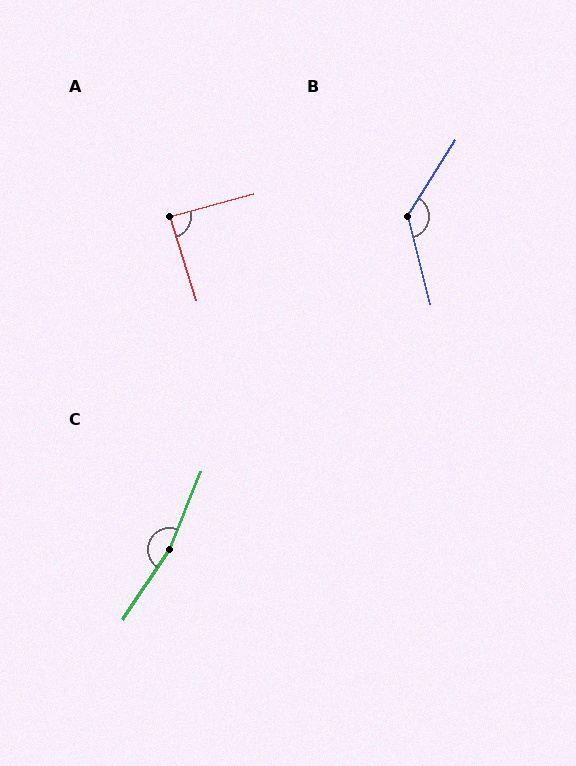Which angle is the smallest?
A, at approximately 87 degrees.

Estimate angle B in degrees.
Approximately 133 degrees.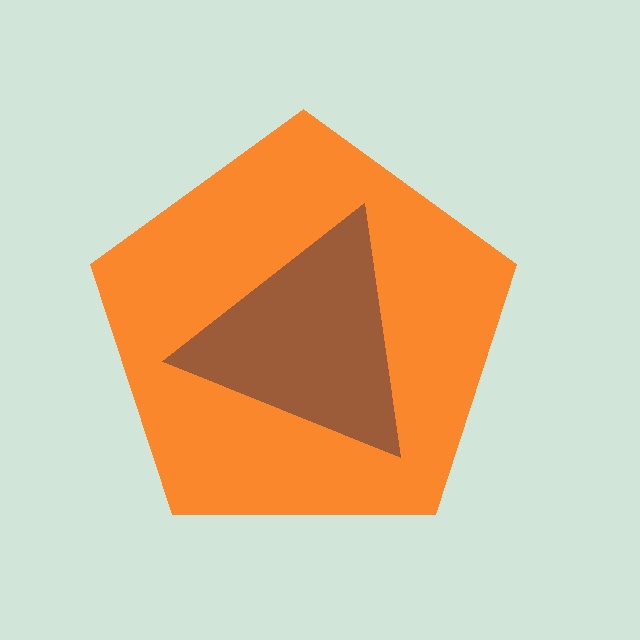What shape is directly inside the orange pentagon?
The brown triangle.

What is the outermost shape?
The orange pentagon.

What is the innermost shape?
The brown triangle.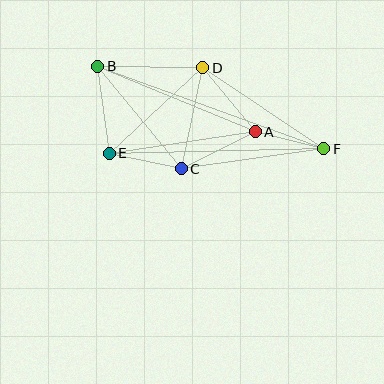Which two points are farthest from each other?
Points B and F are farthest from each other.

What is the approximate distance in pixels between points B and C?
The distance between B and C is approximately 132 pixels.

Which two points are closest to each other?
Points A and F are closest to each other.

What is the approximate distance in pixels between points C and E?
The distance between C and E is approximately 74 pixels.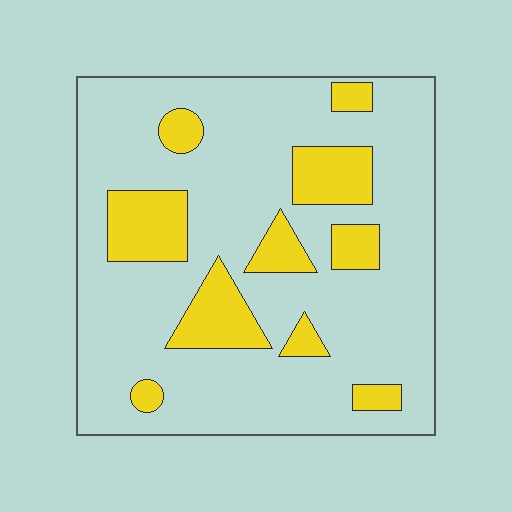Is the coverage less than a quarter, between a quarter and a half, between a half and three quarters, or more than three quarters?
Less than a quarter.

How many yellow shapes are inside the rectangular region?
10.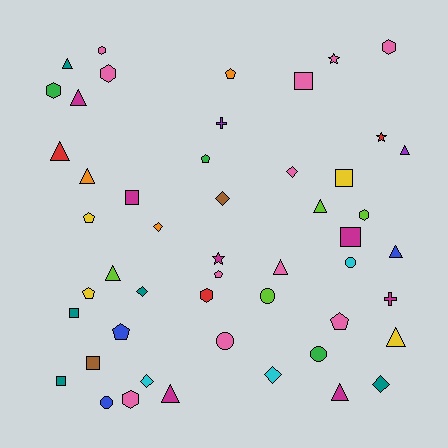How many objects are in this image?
There are 50 objects.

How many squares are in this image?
There are 7 squares.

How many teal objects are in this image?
There are 5 teal objects.